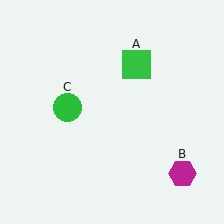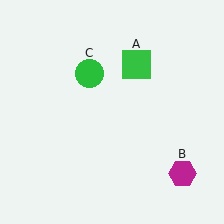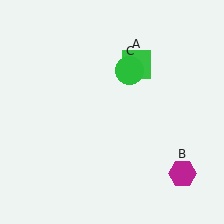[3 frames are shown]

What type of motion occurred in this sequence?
The green circle (object C) rotated clockwise around the center of the scene.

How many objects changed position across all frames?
1 object changed position: green circle (object C).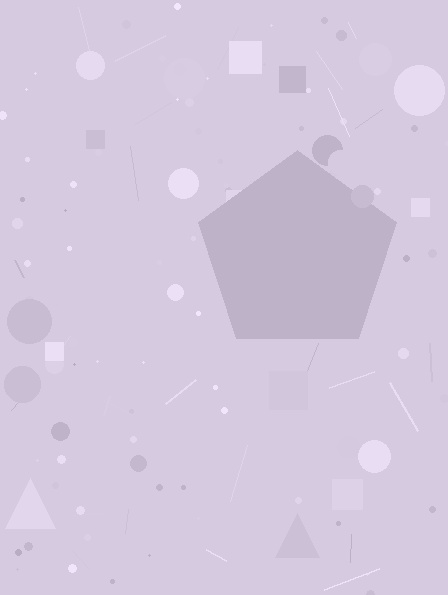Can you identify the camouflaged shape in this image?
The camouflaged shape is a pentagon.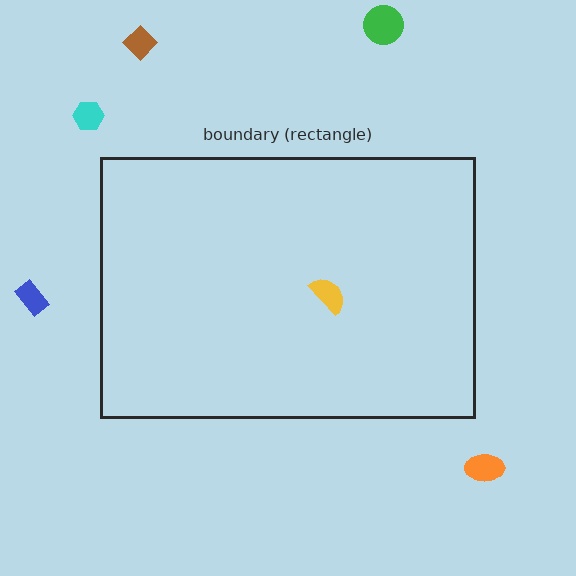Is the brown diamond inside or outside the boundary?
Outside.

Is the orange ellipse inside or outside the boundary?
Outside.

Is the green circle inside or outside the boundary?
Outside.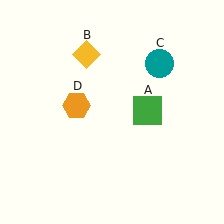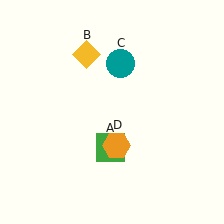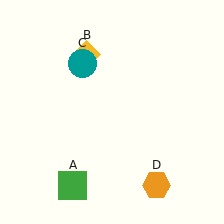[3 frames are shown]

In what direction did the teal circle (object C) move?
The teal circle (object C) moved left.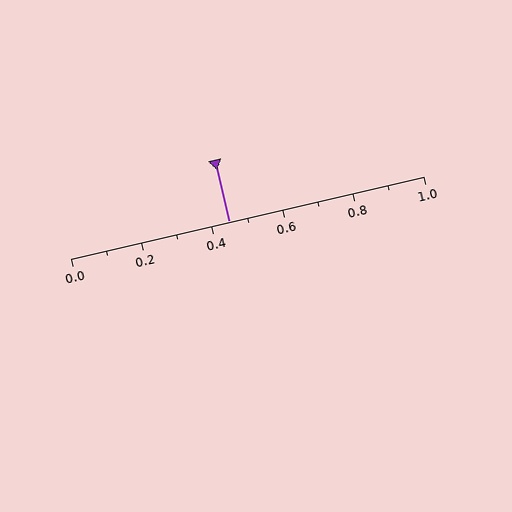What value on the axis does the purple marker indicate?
The marker indicates approximately 0.45.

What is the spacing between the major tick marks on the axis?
The major ticks are spaced 0.2 apart.